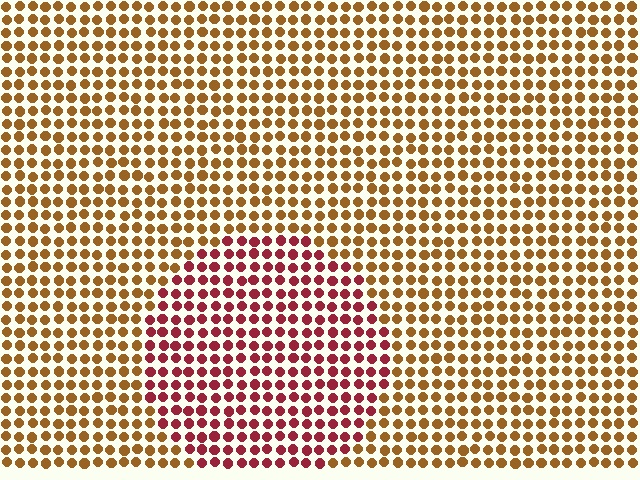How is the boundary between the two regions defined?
The boundary is defined purely by a slight shift in hue (about 45 degrees). Spacing, size, and orientation are identical on both sides.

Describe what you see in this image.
The image is filled with small brown elements in a uniform arrangement. A circle-shaped region is visible where the elements are tinted to a slightly different hue, forming a subtle color boundary.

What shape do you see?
I see a circle.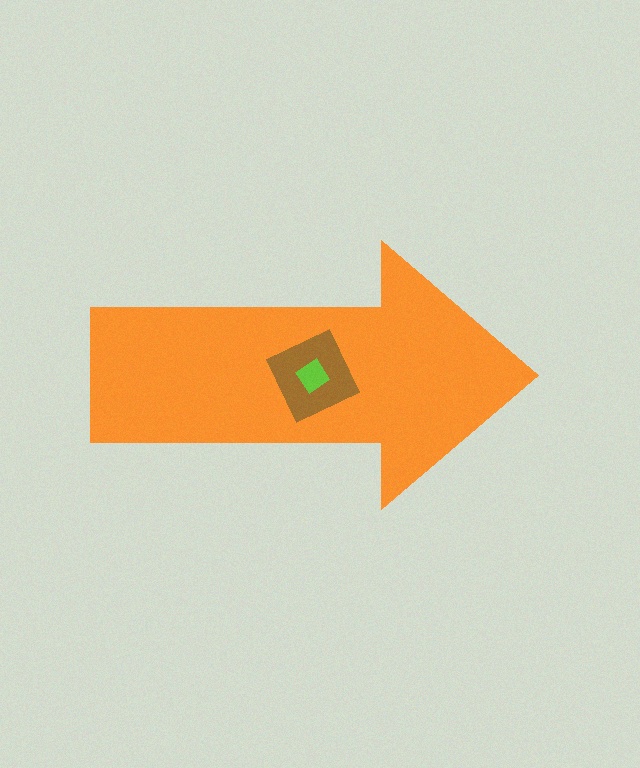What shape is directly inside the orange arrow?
The brown diamond.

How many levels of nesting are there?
3.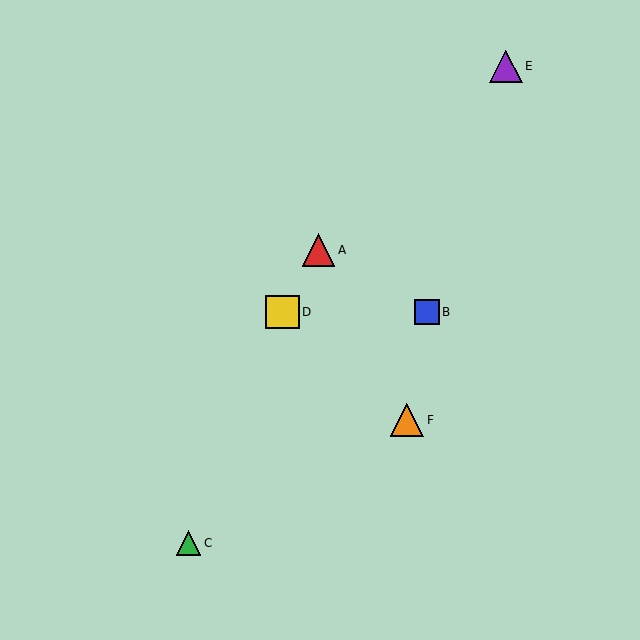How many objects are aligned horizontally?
2 objects (B, D) are aligned horizontally.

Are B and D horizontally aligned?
Yes, both are at y≈312.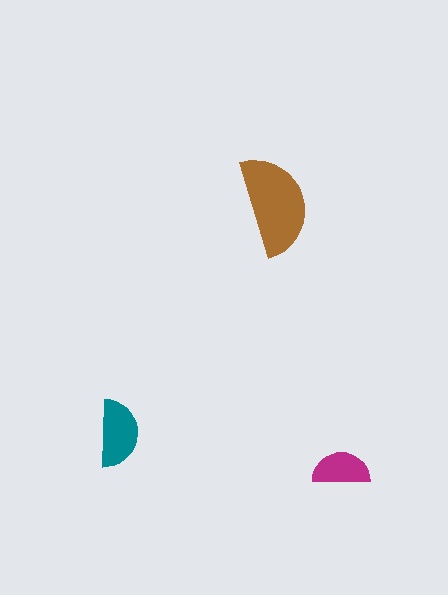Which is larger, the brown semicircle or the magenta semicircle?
The brown one.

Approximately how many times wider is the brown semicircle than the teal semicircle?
About 1.5 times wider.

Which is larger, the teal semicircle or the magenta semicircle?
The teal one.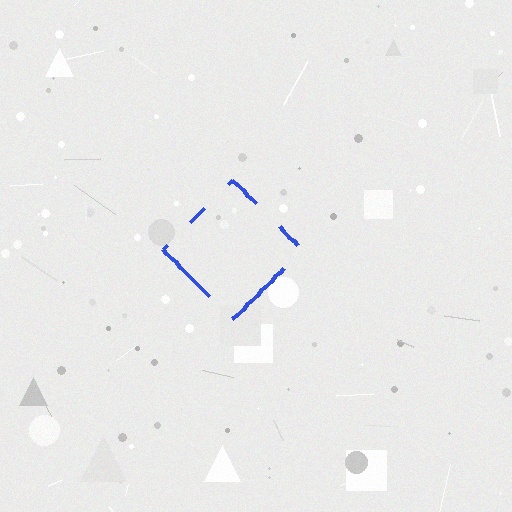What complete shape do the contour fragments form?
The contour fragments form a diamond.